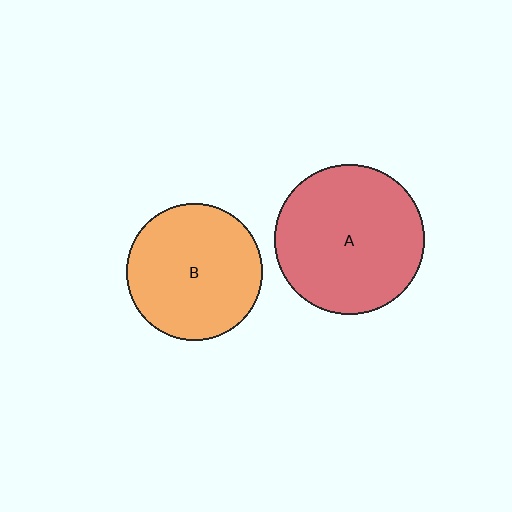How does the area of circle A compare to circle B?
Approximately 1.2 times.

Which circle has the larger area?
Circle A (red).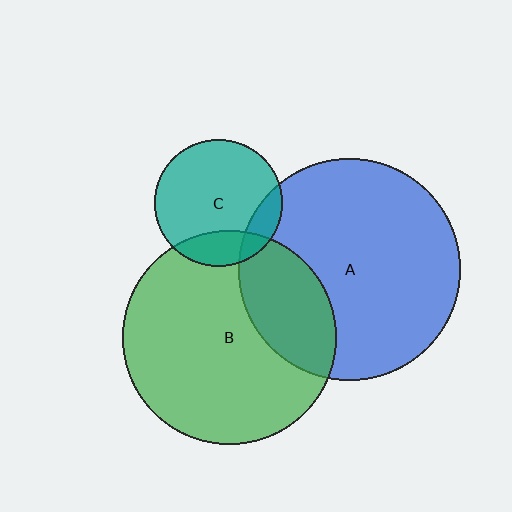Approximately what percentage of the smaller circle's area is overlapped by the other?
Approximately 15%.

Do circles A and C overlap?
Yes.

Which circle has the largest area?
Circle A (blue).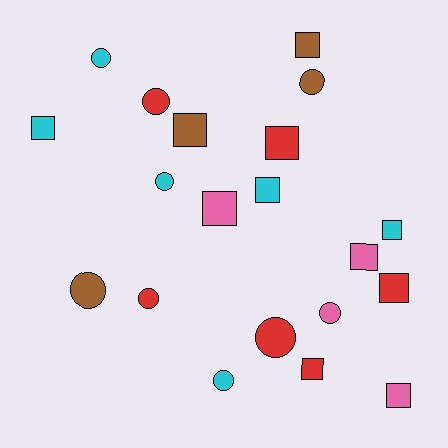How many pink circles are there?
There is 1 pink circle.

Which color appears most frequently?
Cyan, with 6 objects.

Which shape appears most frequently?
Square, with 11 objects.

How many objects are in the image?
There are 20 objects.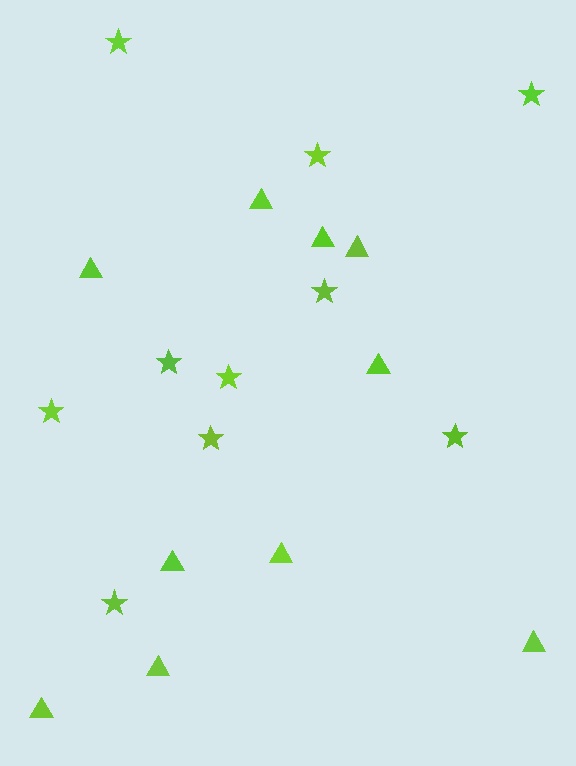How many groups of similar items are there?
There are 2 groups: one group of stars (10) and one group of triangles (10).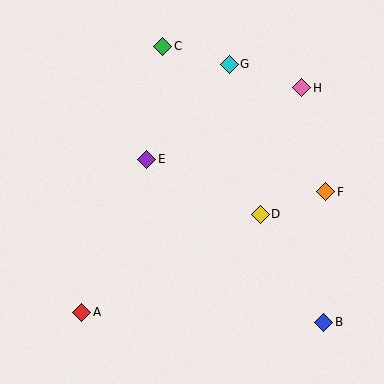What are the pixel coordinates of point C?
Point C is at (163, 46).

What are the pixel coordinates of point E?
Point E is at (147, 159).